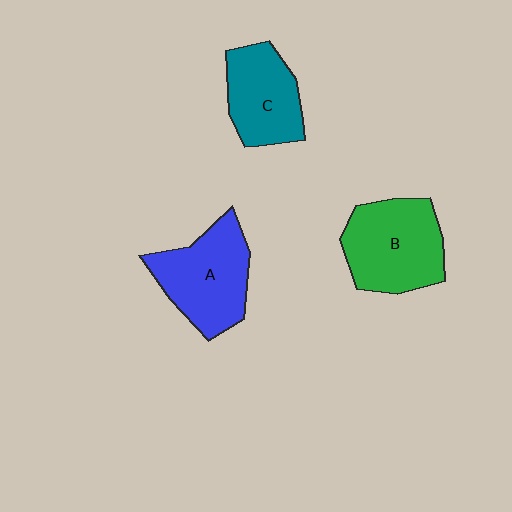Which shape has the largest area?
Shape B (green).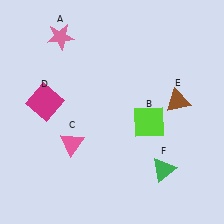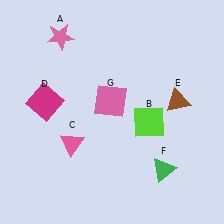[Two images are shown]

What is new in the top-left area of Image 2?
A pink square (G) was added in the top-left area of Image 2.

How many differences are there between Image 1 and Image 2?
There is 1 difference between the two images.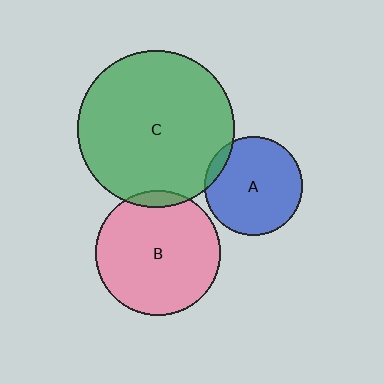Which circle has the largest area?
Circle C (green).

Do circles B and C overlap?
Yes.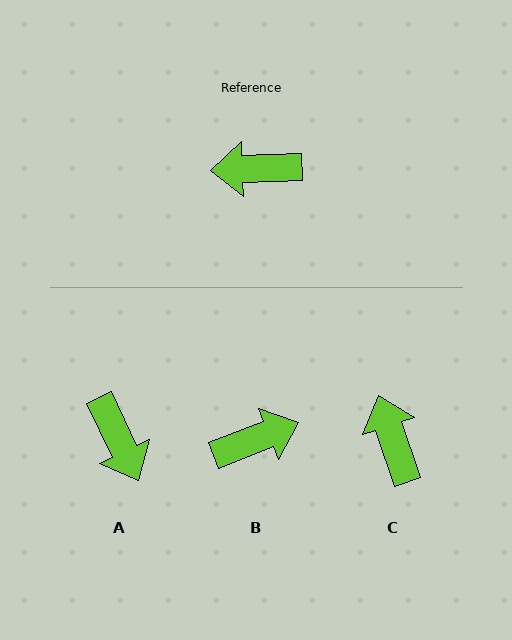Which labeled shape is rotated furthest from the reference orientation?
B, about 160 degrees away.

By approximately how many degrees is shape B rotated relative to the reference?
Approximately 160 degrees clockwise.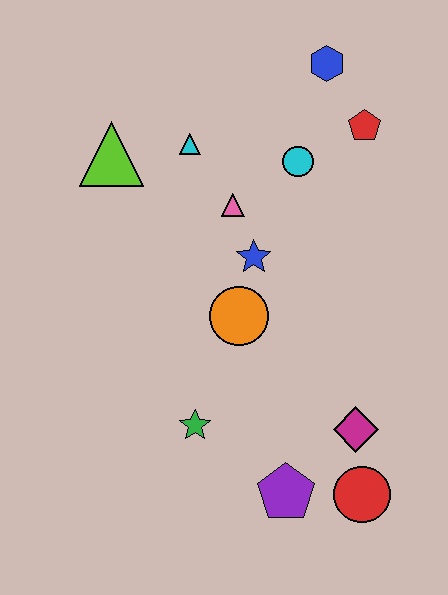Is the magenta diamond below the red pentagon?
Yes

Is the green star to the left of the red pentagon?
Yes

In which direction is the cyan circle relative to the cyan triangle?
The cyan circle is to the right of the cyan triangle.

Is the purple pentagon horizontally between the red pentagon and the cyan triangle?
Yes